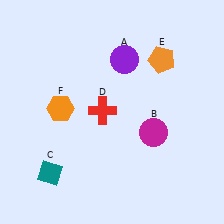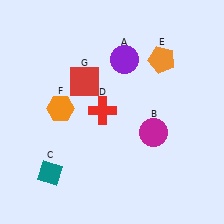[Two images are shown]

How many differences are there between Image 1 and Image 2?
There is 1 difference between the two images.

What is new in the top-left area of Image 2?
A red square (G) was added in the top-left area of Image 2.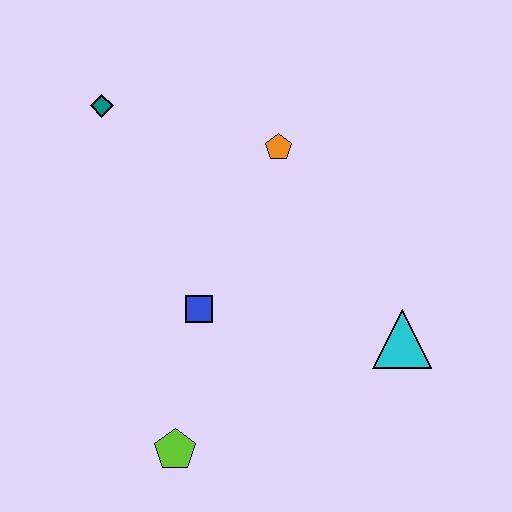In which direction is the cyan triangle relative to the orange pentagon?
The cyan triangle is below the orange pentagon.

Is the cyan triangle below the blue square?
Yes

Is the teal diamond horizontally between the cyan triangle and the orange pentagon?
No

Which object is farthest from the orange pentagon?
The lime pentagon is farthest from the orange pentagon.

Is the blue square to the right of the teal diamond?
Yes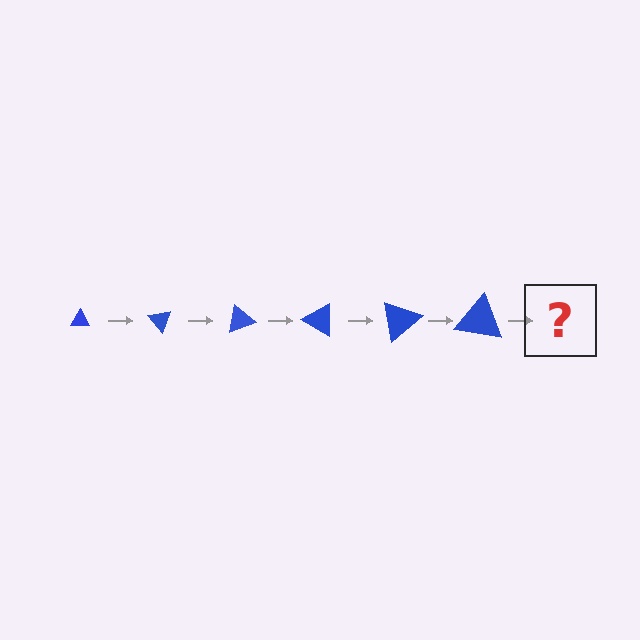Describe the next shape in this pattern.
It should be a triangle, larger than the previous one and rotated 300 degrees from the start.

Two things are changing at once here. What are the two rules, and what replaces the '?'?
The two rules are that the triangle grows larger each step and it rotates 50 degrees each step. The '?' should be a triangle, larger than the previous one and rotated 300 degrees from the start.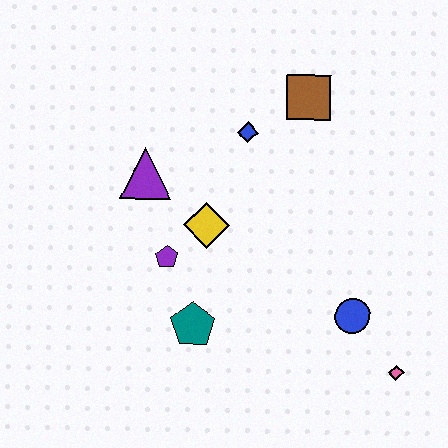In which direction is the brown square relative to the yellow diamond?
The brown square is above the yellow diamond.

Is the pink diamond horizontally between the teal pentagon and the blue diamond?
No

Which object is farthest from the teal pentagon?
The brown square is farthest from the teal pentagon.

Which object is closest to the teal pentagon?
The purple pentagon is closest to the teal pentagon.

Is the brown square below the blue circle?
No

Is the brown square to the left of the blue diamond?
No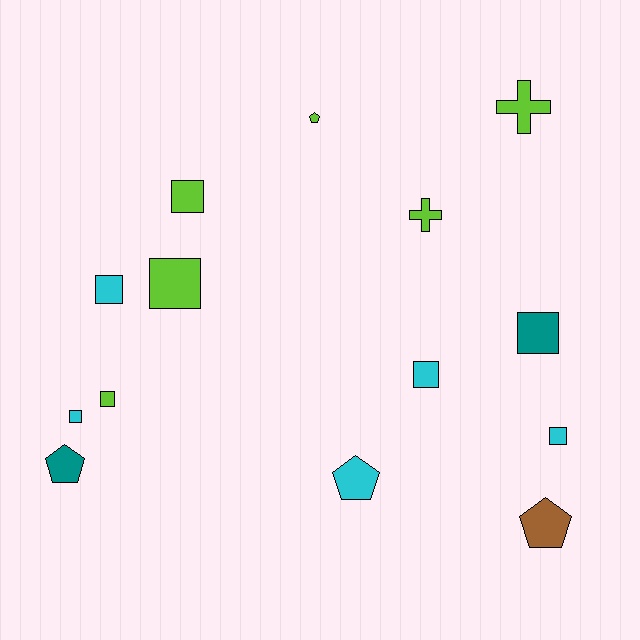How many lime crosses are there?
There are 2 lime crosses.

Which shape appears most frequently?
Square, with 8 objects.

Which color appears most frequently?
Lime, with 6 objects.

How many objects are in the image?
There are 14 objects.